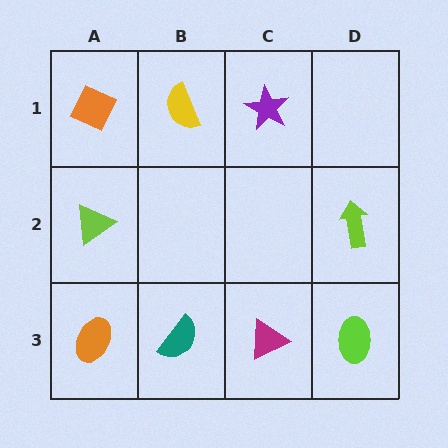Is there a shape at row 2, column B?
No, that cell is empty.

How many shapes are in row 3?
4 shapes.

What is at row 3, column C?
A magenta triangle.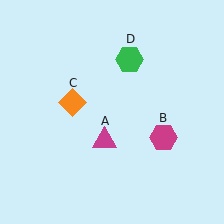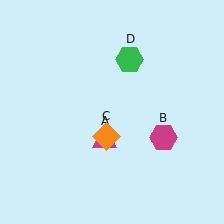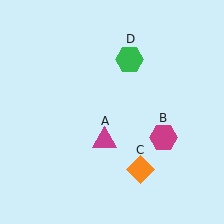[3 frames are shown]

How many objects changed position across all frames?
1 object changed position: orange diamond (object C).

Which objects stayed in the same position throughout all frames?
Magenta triangle (object A) and magenta hexagon (object B) and green hexagon (object D) remained stationary.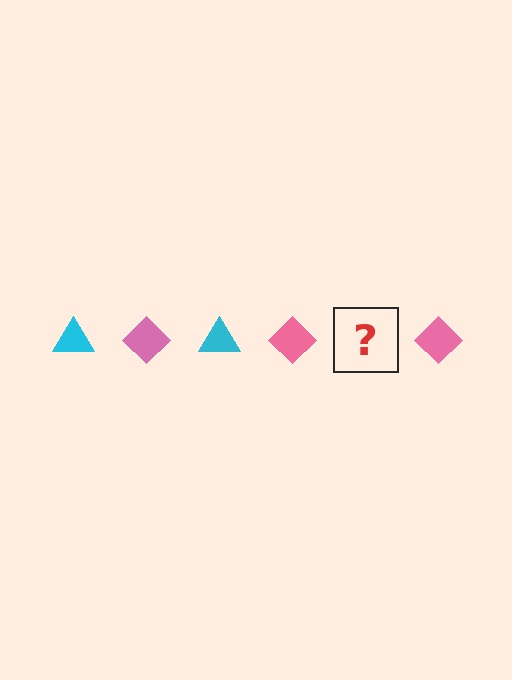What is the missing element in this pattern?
The missing element is a cyan triangle.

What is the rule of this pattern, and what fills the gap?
The rule is that the pattern alternates between cyan triangle and pink diamond. The gap should be filled with a cyan triangle.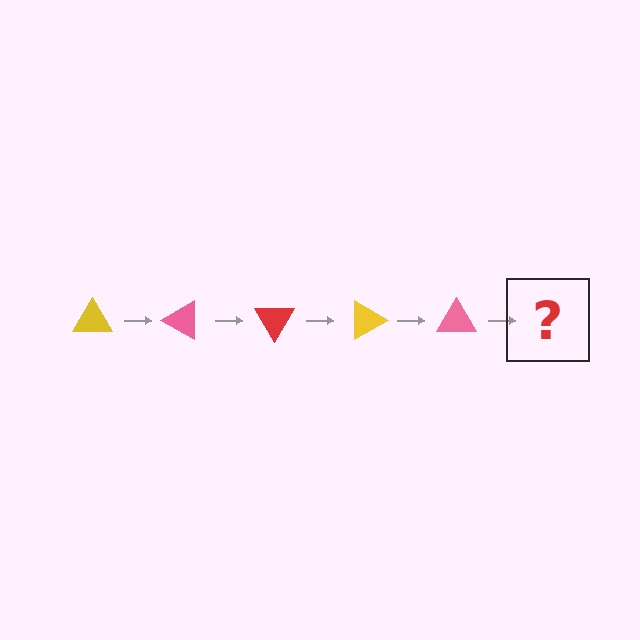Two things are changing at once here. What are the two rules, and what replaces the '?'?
The two rules are that it rotates 30 degrees each step and the color cycles through yellow, pink, and red. The '?' should be a red triangle, rotated 150 degrees from the start.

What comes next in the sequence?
The next element should be a red triangle, rotated 150 degrees from the start.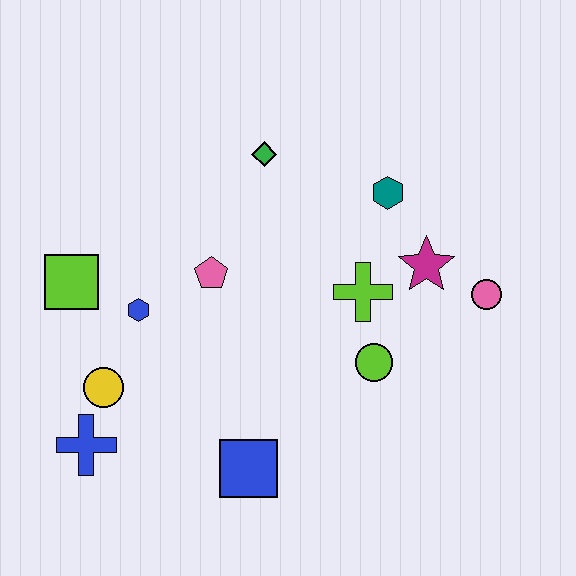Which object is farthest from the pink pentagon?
The pink circle is farthest from the pink pentagon.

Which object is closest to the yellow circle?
The blue cross is closest to the yellow circle.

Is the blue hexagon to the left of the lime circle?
Yes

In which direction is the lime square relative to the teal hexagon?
The lime square is to the left of the teal hexagon.